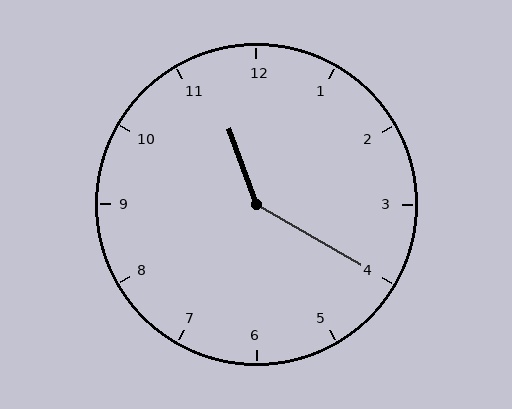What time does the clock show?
11:20.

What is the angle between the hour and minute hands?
Approximately 140 degrees.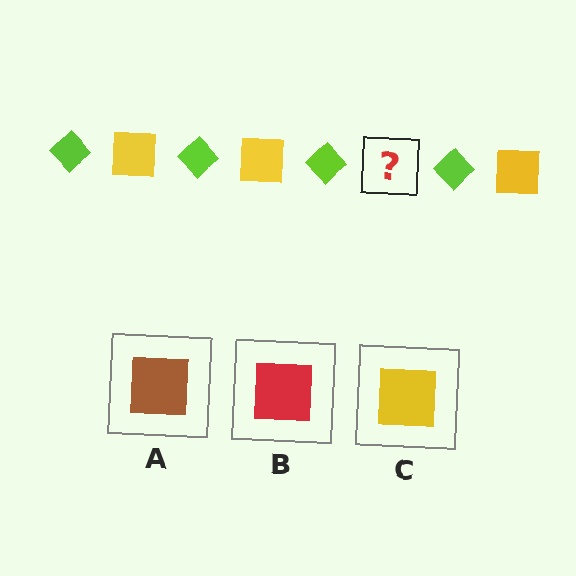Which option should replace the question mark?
Option C.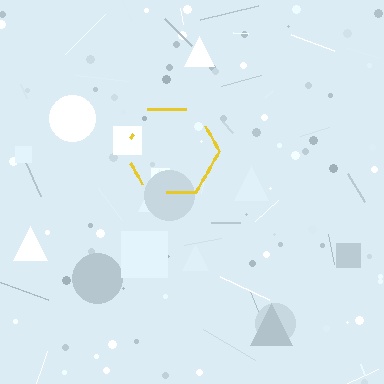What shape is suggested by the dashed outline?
The dashed outline suggests a hexagon.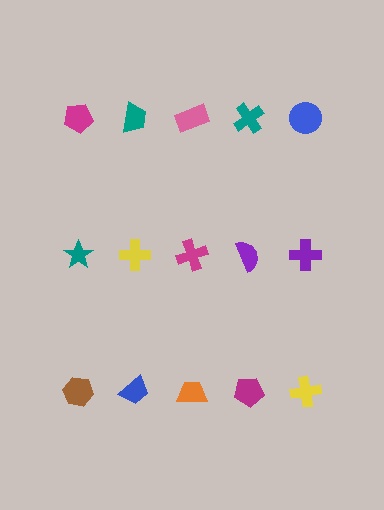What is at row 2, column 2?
A yellow cross.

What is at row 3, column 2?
A blue trapezoid.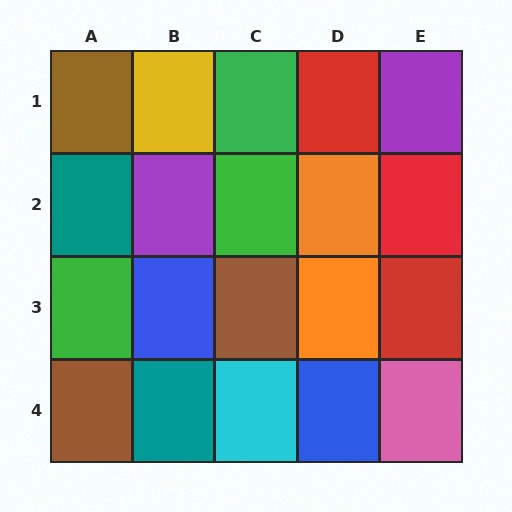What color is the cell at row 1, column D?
Red.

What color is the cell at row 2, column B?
Purple.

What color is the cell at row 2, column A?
Teal.